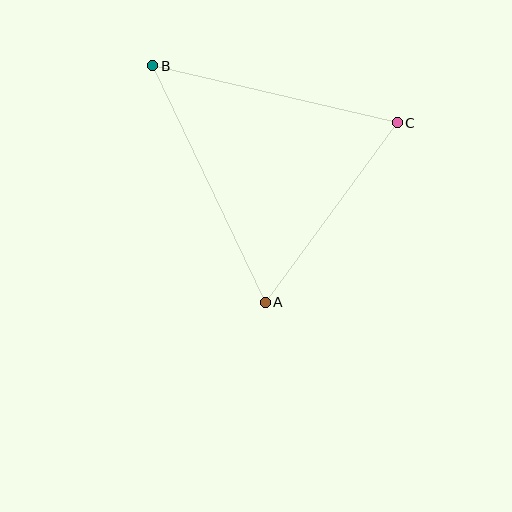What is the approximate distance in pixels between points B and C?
The distance between B and C is approximately 251 pixels.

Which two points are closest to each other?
Points A and C are closest to each other.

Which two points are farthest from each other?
Points A and B are farthest from each other.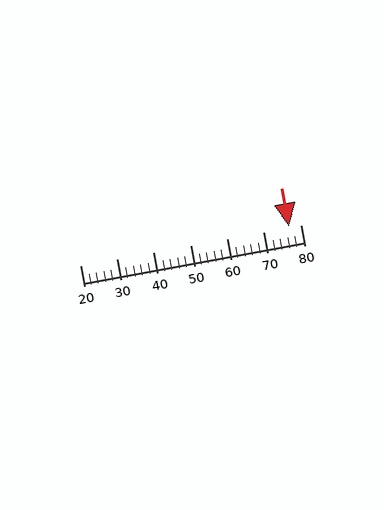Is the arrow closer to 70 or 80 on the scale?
The arrow is closer to 80.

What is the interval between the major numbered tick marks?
The major tick marks are spaced 10 units apart.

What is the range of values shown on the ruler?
The ruler shows values from 20 to 80.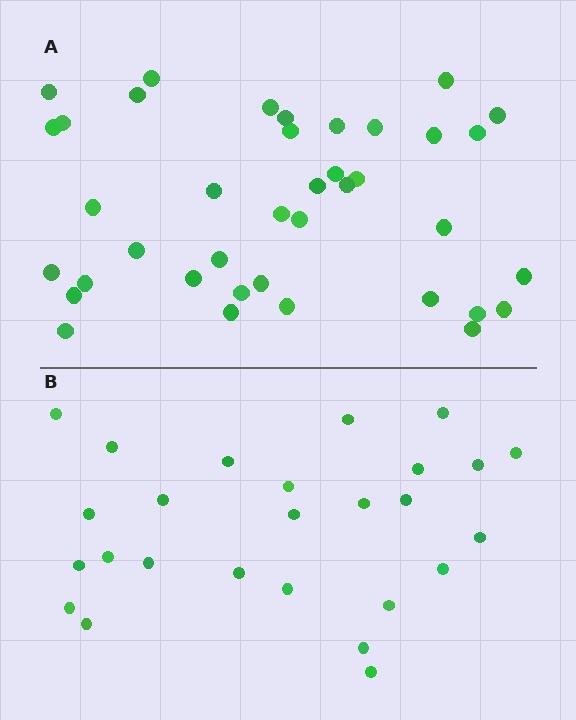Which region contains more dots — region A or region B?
Region A (the top region) has more dots.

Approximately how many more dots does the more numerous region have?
Region A has approximately 15 more dots than region B.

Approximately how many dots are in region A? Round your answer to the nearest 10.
About 40 dots. (The exact count is 39, which rounds to 40.)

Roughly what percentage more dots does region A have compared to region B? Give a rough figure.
About 50% more.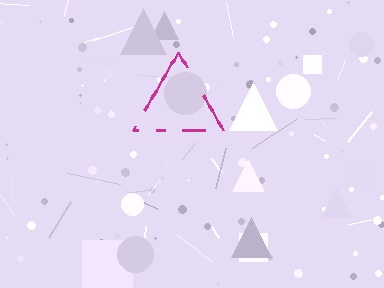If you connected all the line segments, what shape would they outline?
They would outline a triangle.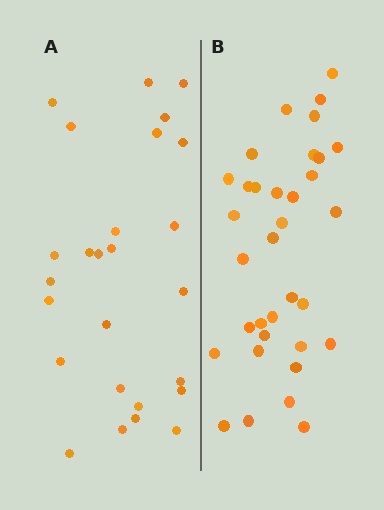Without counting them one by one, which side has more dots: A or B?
Region B (the right region) has more dots.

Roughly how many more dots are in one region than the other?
Region B has roughly 8 or so more dots than region A.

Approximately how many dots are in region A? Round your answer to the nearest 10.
About 30 dots. (The exact count is 26, which rounds to 30.)